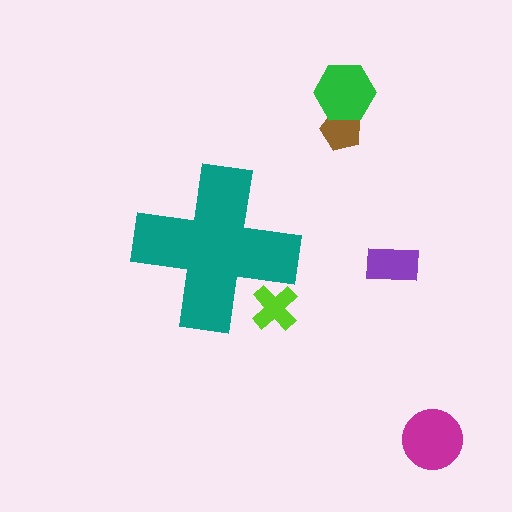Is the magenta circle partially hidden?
No, the magenta circle is fully visible.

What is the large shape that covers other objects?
A teal cross.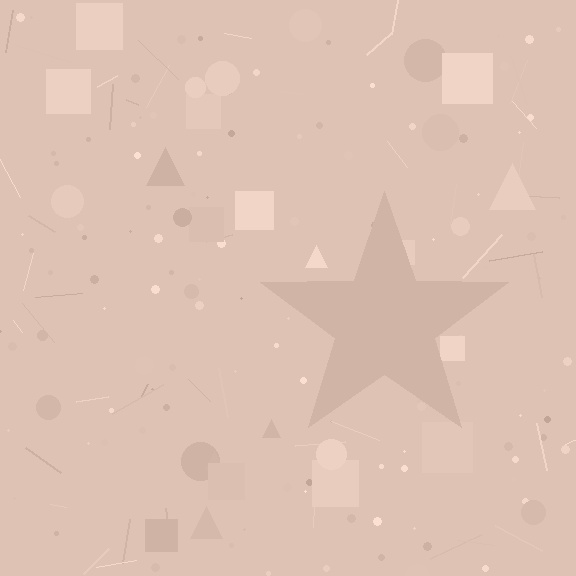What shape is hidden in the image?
A star is hidden in the image.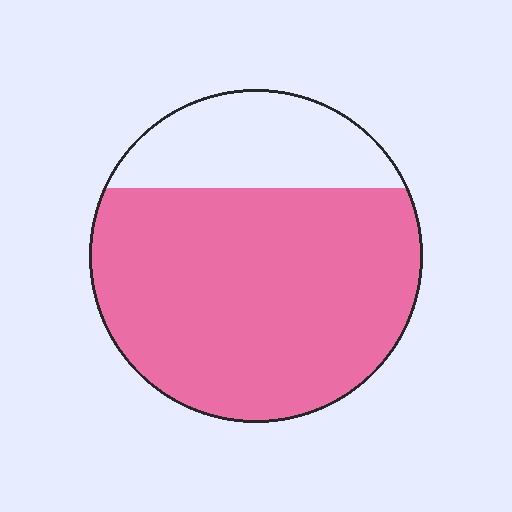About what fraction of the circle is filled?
About three quarters (3/4).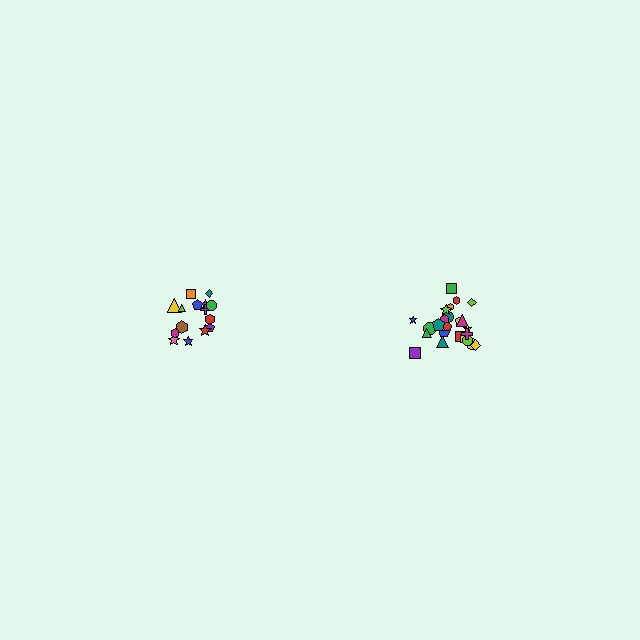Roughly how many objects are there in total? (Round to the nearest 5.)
Roughly 40 objects in total.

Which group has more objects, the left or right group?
The right group.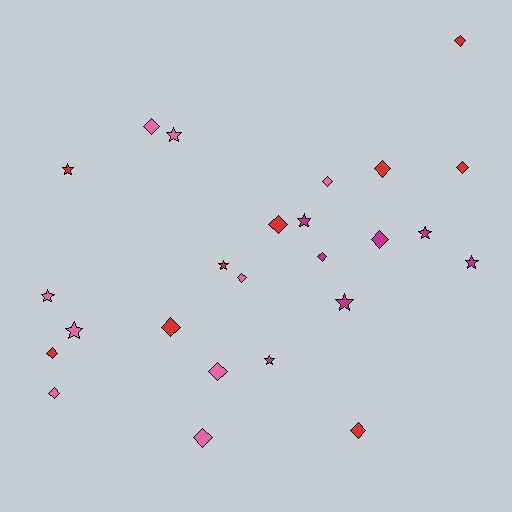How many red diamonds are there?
There are 7 red diamonds.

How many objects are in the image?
There are 25 objects.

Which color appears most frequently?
Pink, with 9 objects.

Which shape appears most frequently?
Diamond, with 15 objects.